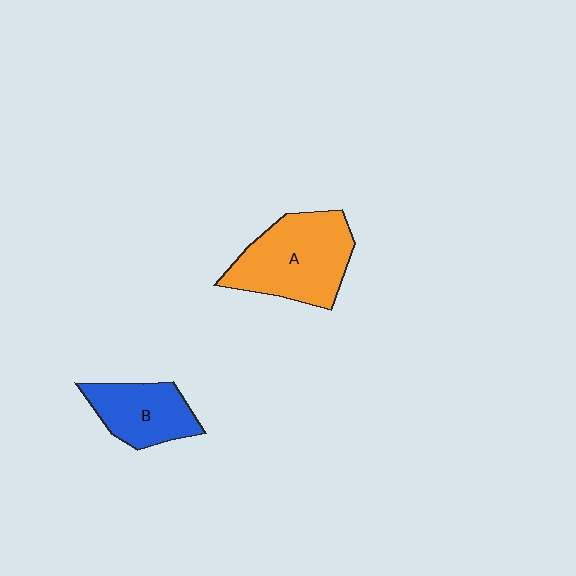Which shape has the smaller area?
Shape B (blue).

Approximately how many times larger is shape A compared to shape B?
Approximately 1.5 times.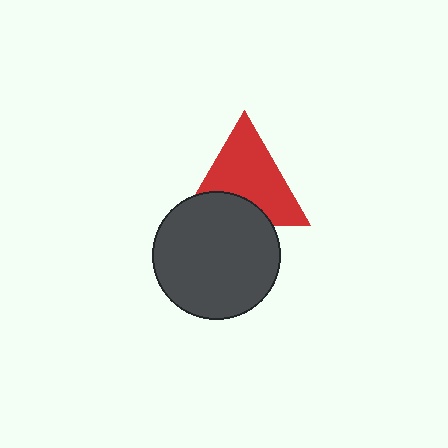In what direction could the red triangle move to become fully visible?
The red triangle could move up. That would shift it out from behind the dark gray circle entirely.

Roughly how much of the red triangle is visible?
Most of it is visible (roughly 69%).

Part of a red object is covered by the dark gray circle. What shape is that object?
It is a triangle.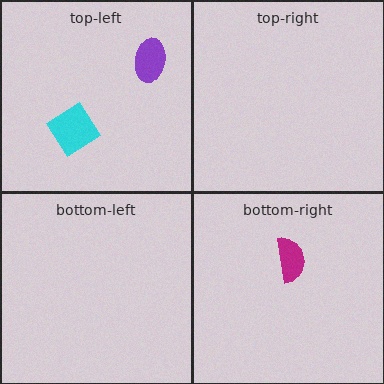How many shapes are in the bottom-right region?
1.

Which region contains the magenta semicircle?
The bottom-right region.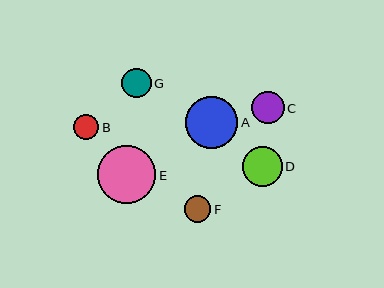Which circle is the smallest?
Circle B is the smallest with a size of approximately 25 pixels.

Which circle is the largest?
Circle E is the largest with a size of approximately 58 pixels.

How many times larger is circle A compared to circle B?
Circle A is approximately 2.1 times the size of circle B.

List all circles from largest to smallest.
From largest to smallest: E, A, D, C, G, F, B.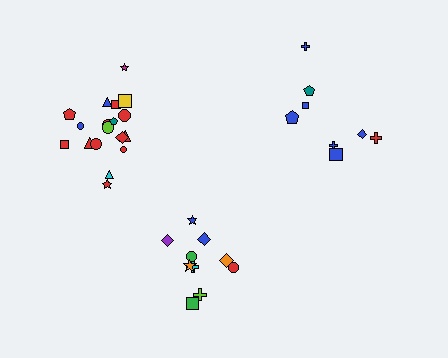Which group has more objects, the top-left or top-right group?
The top-left group.